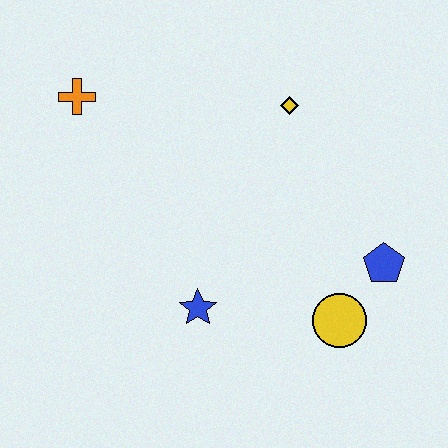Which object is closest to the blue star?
The yellow circle is closest to the blue star.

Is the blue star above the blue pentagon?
No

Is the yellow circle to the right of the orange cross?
Yes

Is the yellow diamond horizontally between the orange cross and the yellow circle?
Yes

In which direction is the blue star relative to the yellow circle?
The blue star is to the left of the yellow circle.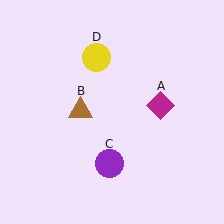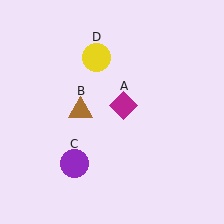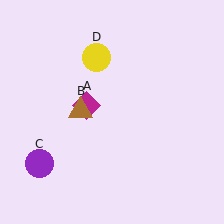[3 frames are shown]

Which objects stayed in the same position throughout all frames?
Brown triangle (object B) and yellow circle (object D) remained stationary.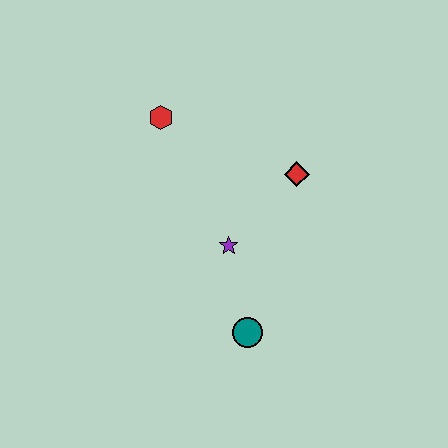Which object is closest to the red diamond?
The purple star is closest to the red diamond.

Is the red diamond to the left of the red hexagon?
No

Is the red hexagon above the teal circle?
Yes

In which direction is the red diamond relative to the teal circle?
The red diamond is above the teal circle.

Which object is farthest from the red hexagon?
The teal circle is farthest from the red hexagon.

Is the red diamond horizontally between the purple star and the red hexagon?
No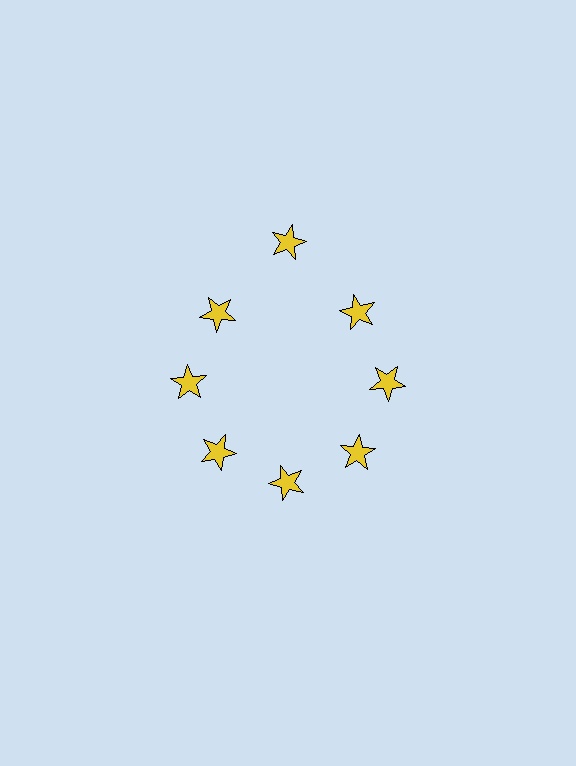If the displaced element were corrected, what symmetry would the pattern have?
It would have 8-fold rotational symmetry — the pattern would map onto itself every 45 degrees.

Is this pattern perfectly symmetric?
No. The 8 yellow stars are arranged in a ring, but one element near the 12 o'clock position is pushed outward from the center, breaking the 8-fold rotational symmetry.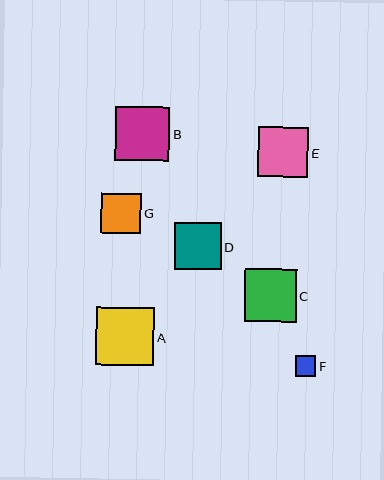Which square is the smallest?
Square F is the smallest with a size of approximately 21 pixels.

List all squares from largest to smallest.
From largest to smallest: A, B, C, E, D, G, F.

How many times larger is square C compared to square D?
Square C is approximately 1.1 times the size of square D.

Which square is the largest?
Square A is the largest with a size of approximately 59 pixels.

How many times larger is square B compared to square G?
Square B is approximately 1.3 times the size of square G.